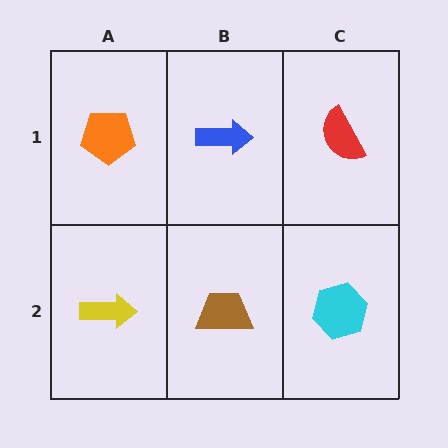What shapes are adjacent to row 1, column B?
A brown trapezoid (row 2, column B), an orange pentagon (row 1, column A), a red semicircle (row 1, column C).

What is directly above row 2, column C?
A red semicircle.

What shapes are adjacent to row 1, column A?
A yellow arrow (row 2, column A), a blue arrow (row 1, column B).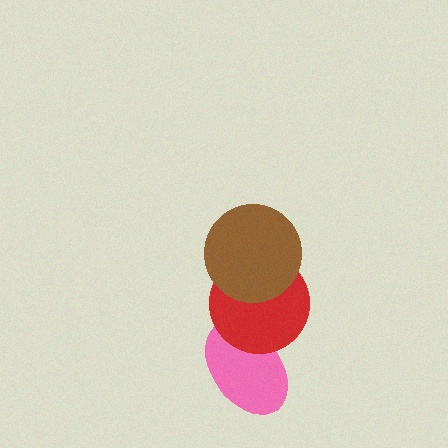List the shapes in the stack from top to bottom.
From top to bottom: the brown circle, the red circle, the pink ellipse.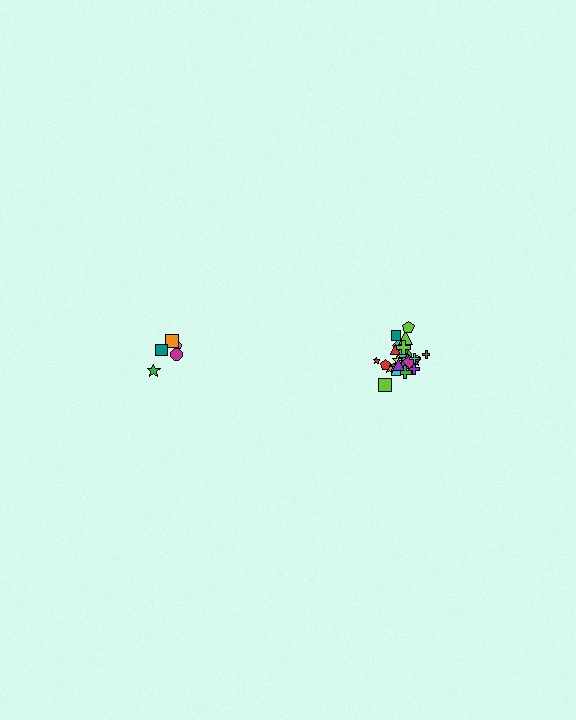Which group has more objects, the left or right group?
The right group.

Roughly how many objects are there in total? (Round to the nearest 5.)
Roughly 30 objects in total.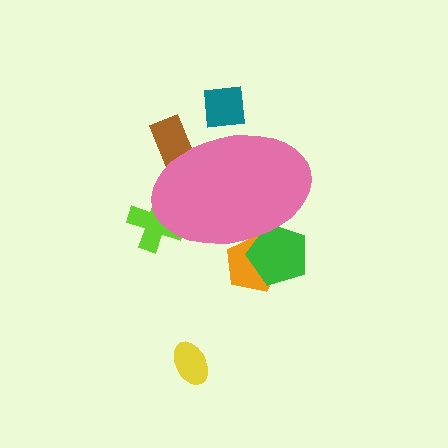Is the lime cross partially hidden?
Yes, the lime cross is partially hidden behind the pink ellipse.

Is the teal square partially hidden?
Yes, the teal square is partially hidden behind the pink ellipse.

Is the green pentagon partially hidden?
Yes, the green pentagon is partially hidden behind the pink ellipse.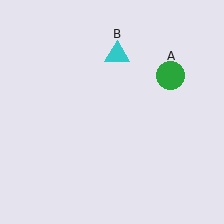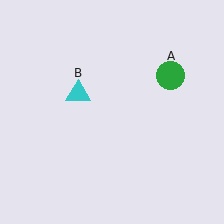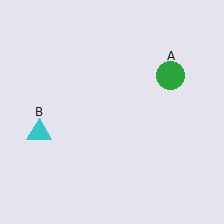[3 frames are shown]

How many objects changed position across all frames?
1 object changed position: cyan triangle (object B).